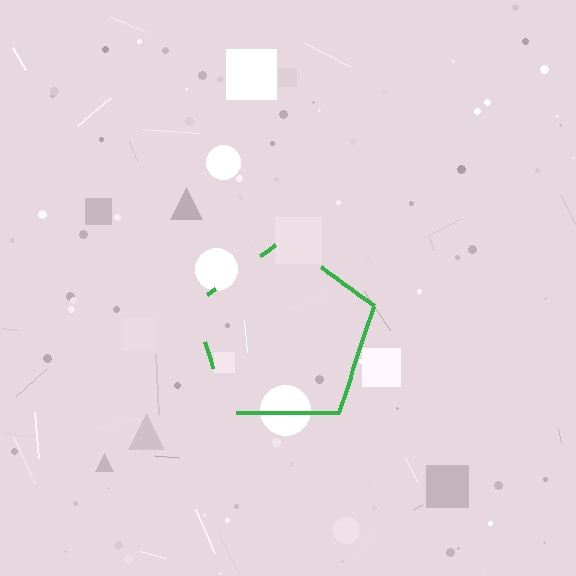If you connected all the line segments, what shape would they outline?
They would outline a pentagon.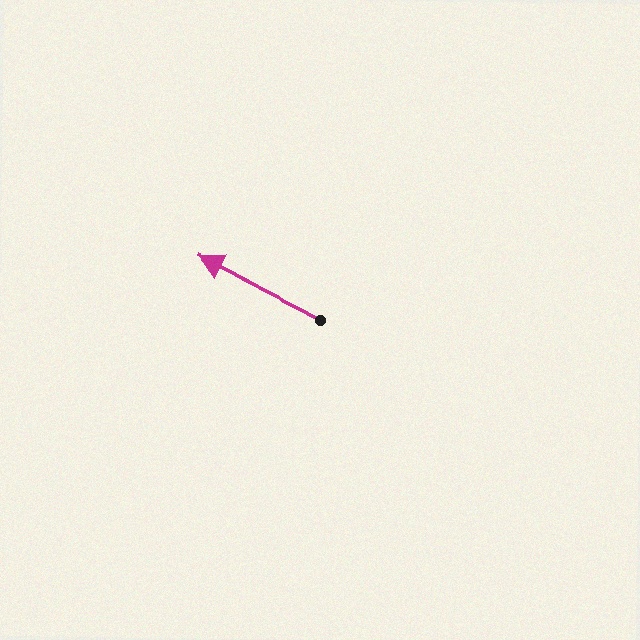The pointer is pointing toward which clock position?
Roughly 10 o'clock.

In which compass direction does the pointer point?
Northwest.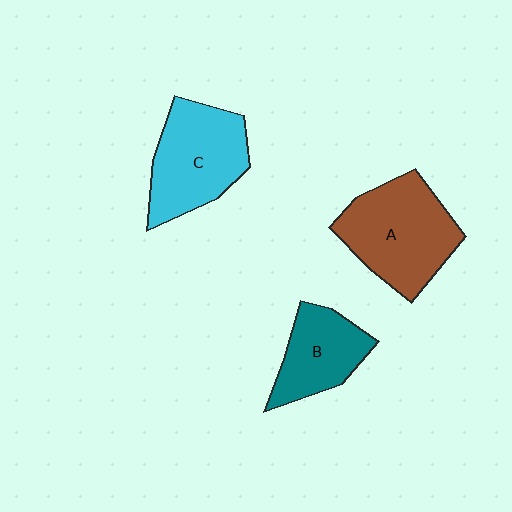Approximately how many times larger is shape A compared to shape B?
Approximately 1.5 times.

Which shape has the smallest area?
Shape B (teal).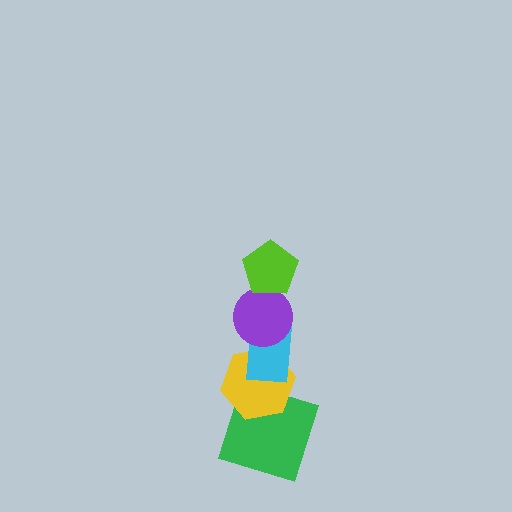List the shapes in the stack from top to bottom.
From top to bottom: the lime pentagon, the purple circle, the cyan rectangle, the yellow hexagon, the green square.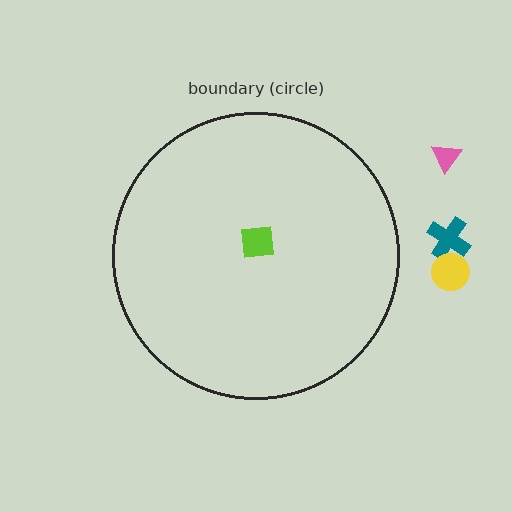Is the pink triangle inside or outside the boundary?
Outside.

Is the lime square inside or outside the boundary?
Inside.